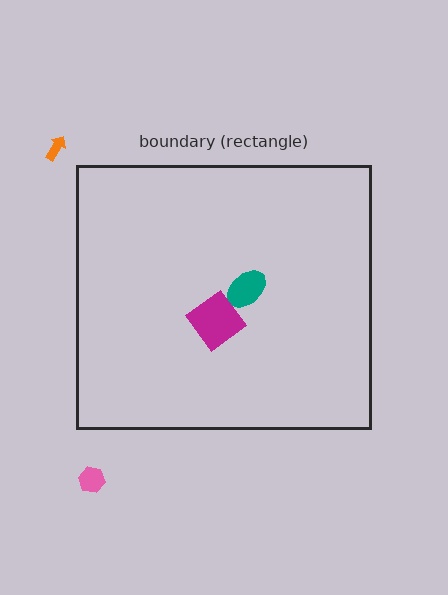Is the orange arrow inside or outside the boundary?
Outside.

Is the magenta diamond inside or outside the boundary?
Inside.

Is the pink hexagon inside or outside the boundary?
Outside.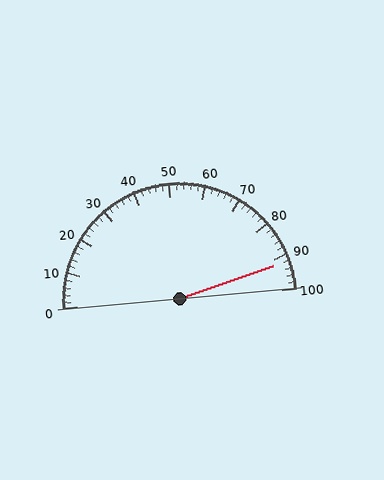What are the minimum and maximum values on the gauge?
The gauge ranges from 0 to 100.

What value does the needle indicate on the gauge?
The needle indicates approximately 92.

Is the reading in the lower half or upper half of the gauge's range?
The reading is in the upper half of the range (0 to 100).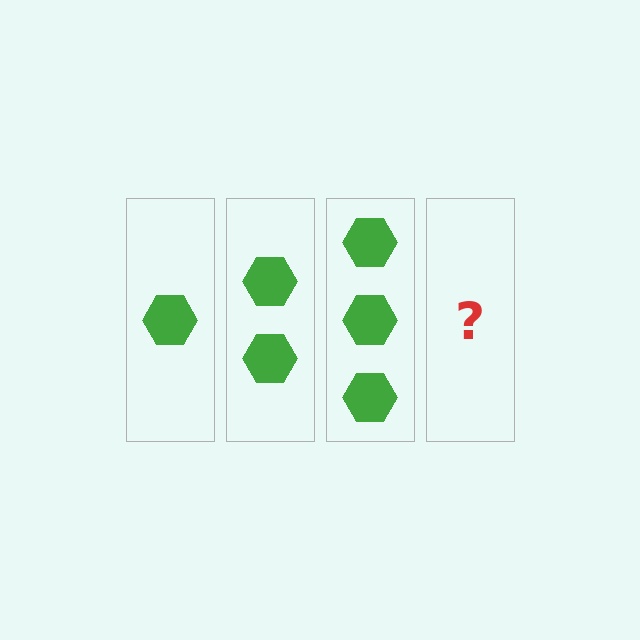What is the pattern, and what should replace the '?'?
The pattern is that each step adds one more hexagon. The '?' should be 4 hexagons.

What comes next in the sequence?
The next element should be 4 hexagons.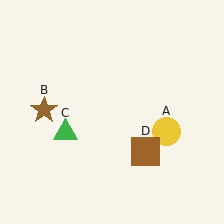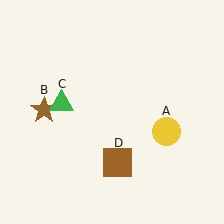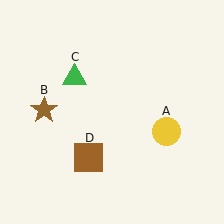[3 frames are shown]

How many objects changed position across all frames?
2 objects changed position: green triangle (object C), brown square (object D).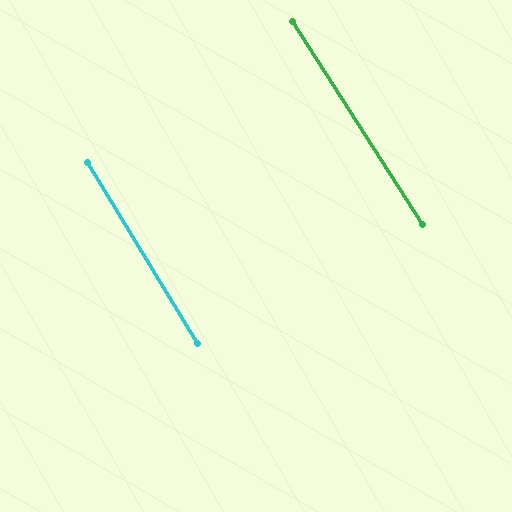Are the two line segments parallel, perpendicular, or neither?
Parallel — their directions differ by only 1.4°.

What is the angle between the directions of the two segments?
Approximately 1 degree.